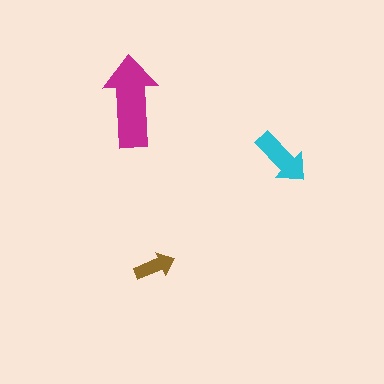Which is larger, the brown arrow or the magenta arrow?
The magenta one.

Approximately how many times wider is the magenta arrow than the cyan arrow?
About 1.5 times wider.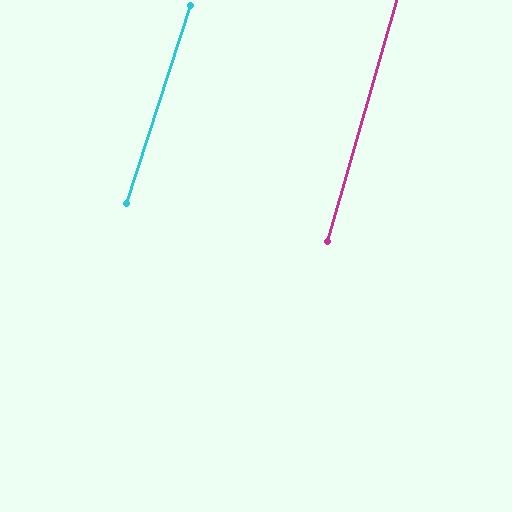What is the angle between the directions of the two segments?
Approximately 2 degrees.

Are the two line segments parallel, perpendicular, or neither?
Parallel — their directions differ by only 1.8°.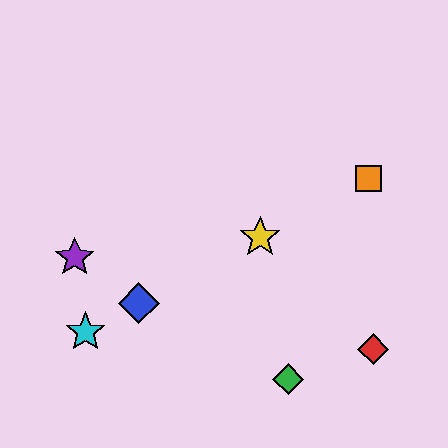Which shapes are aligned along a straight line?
The blue diamond, the yellow star, the orange square, the cyan star are aligned along a straight line.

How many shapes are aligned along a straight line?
4 shapes (the blue diamond, the yellow star, the orange square, the cyan star) are aligned along a straight line.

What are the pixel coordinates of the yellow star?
The yellow star is at (260, 237).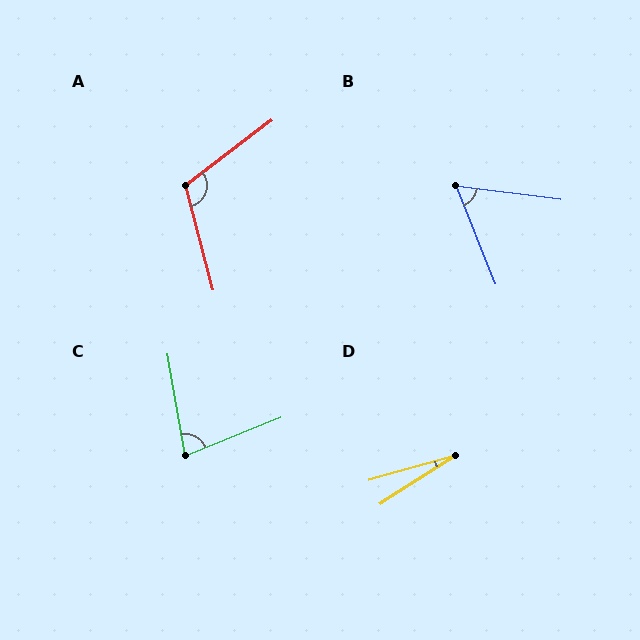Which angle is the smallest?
D, at approximately 17 degrees.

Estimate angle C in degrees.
Approximately 78 degrees.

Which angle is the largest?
A, at approximately 113 degrees.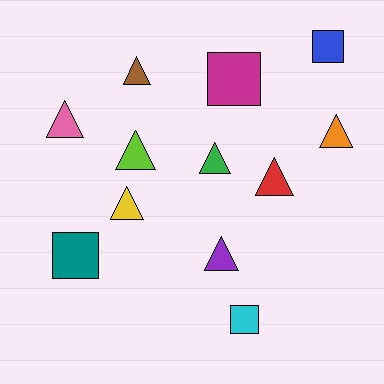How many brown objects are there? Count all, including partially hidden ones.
There is 1 brown object.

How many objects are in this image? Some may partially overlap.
There are 12 objects.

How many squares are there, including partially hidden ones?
There are 4 squares.